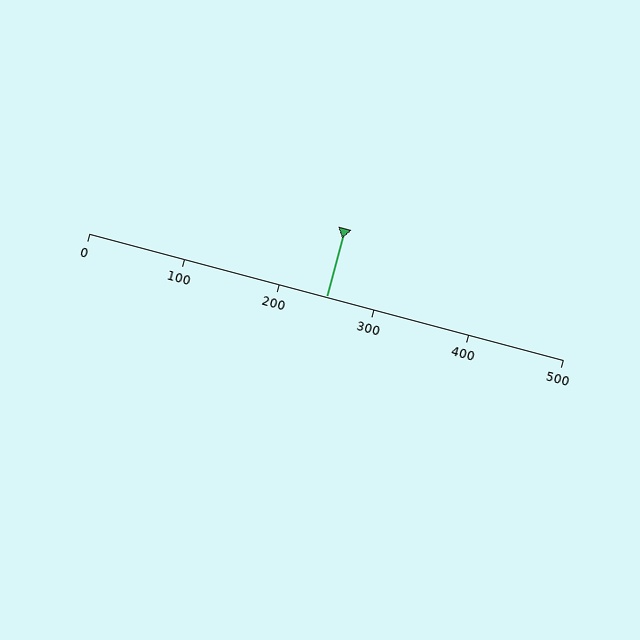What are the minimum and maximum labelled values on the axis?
The axis runs from 0 to 500.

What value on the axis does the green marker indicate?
The marker indicates approximately 250.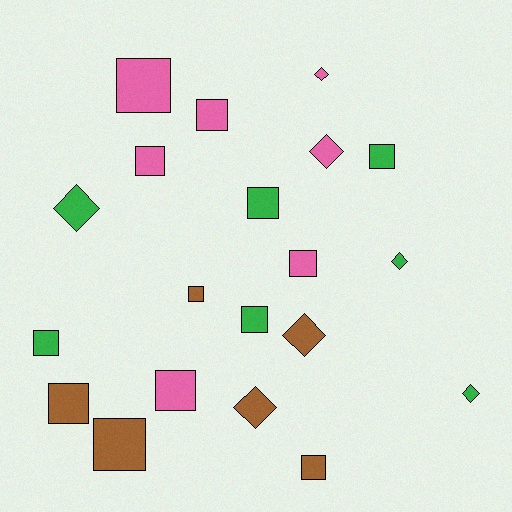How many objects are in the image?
There are 20 objects.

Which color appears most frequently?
Green, with 7 objects.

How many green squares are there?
There are 4 green squares.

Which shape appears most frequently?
Square, with 13 objects.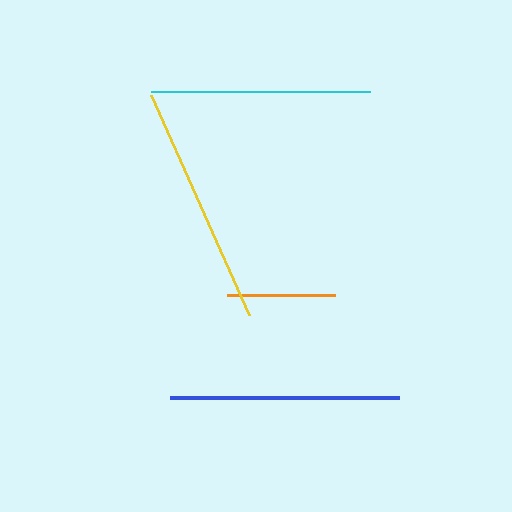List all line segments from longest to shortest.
From longest to shortest: yellow, blue, cyan, orange.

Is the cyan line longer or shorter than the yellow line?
The yellow line is longer than the cyan line.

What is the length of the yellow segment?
The yellow segment is approximately 241 pixels long.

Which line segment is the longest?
The yellow line is the longest at approximately 241 pixels.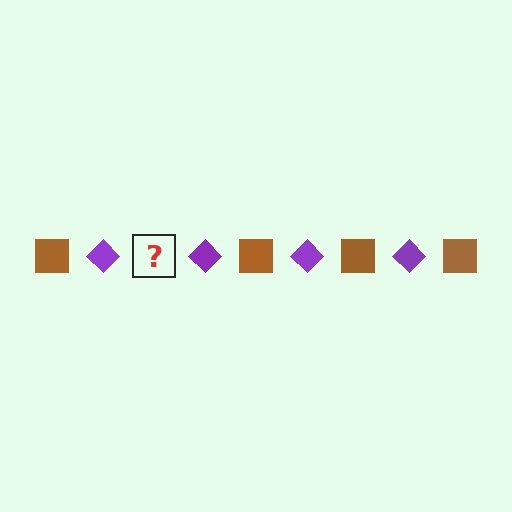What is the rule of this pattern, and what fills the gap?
The rule is that the pattern alternates between brown square and purple diamond. The gap should be filled with a brown square.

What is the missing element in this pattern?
The missing element is a brown square.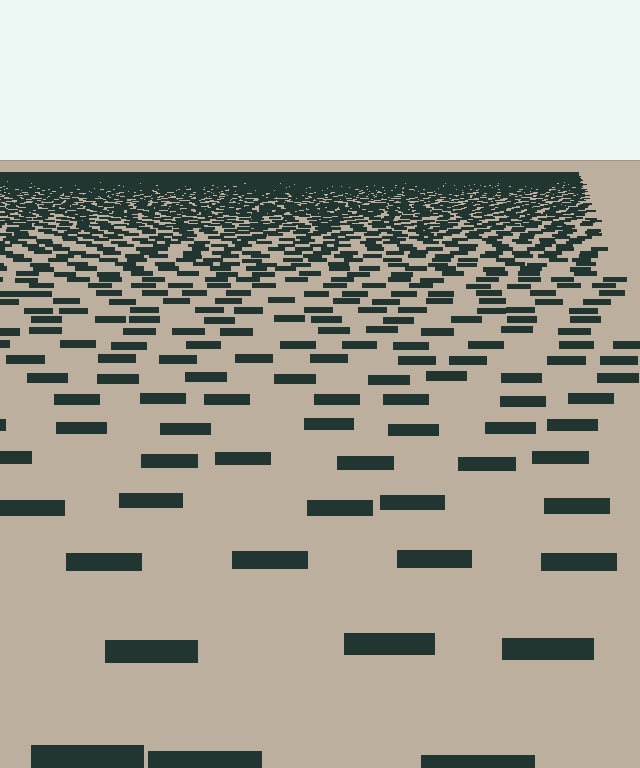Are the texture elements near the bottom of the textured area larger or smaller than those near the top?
Larger. Near the bottom, elements are closer to the viewer and appear at a bigger on-screen size.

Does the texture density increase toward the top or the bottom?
Density increases toward the top.